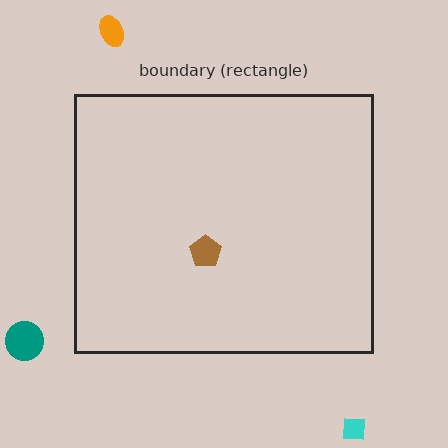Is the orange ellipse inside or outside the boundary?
Outside.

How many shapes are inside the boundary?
1 inside, 3 outside.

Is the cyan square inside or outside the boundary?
Outside.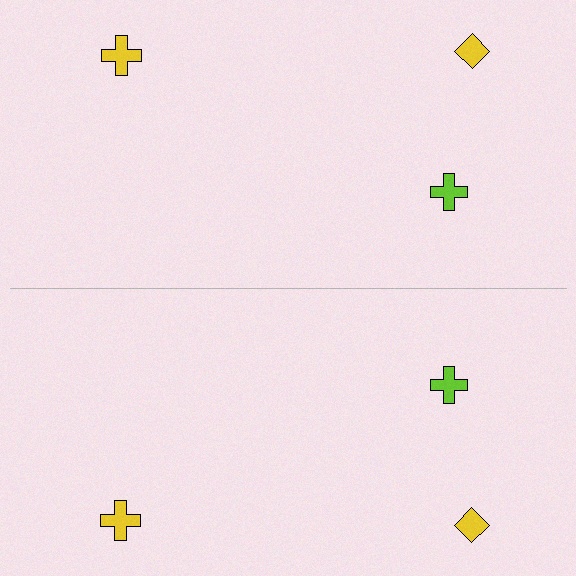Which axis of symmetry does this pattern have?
The pattern has a horizontal axis of symmetry running through the center of the image.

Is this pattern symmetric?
Yes, this pattern has bilateral (reflection) symmetry.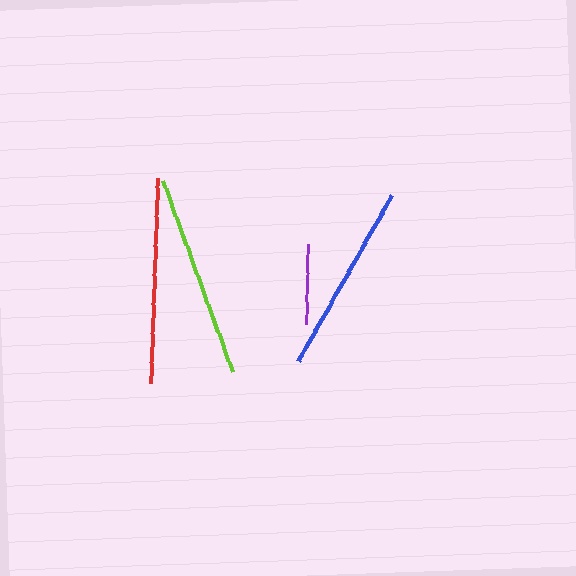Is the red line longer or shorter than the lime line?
The red line is longer than the lime line.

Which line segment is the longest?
The red line is the longest at approximately 204 pixels.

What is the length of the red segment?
The red segment is approximately 204 pixels long.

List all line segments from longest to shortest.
From longest to shortest: red, lime, blue, purple.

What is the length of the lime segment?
The lime segment is approximately 203 pixels long.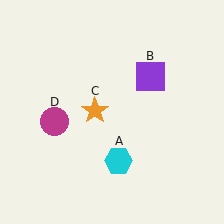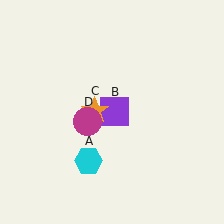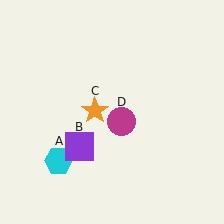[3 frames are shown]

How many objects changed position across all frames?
3 objects changed position: cyan hexagon (object A), purple square (object B), magenta circle (object D).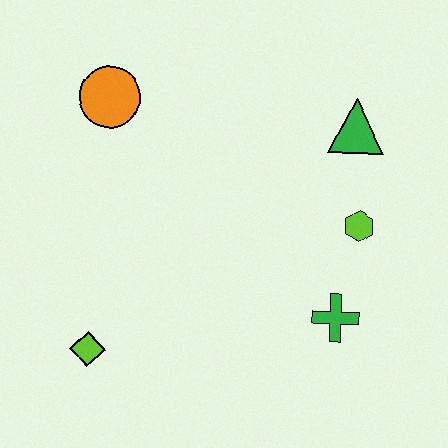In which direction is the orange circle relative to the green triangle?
The orange circle is to the left of the green triangle.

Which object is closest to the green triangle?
The lime hexagon is closest to the green triangle.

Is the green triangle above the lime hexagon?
Yes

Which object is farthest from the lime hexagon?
The lime diamond is farthest from the lime hexagon.